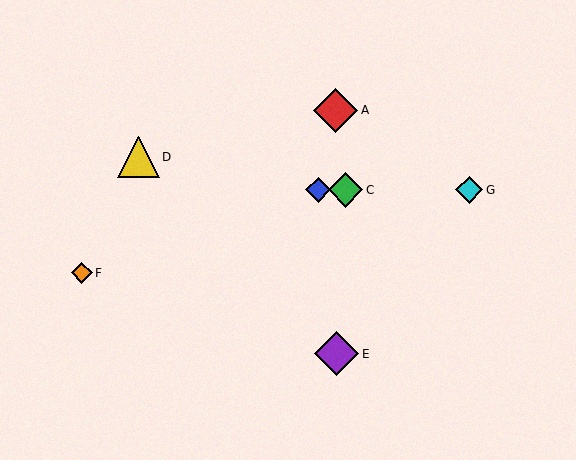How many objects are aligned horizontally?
3 objects (B, C, G) are aligned horizontally.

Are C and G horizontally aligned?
Yes, both are at y≈190.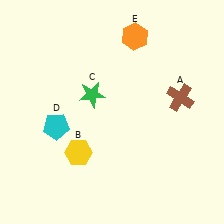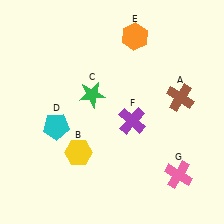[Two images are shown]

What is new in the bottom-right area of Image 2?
A purple cross (F) was added in the bottom-right area of Image 2.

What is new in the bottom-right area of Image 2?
A pink cross (G) was added in the bottom-right area of Image 2.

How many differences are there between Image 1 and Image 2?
There are 2 differences between the two images.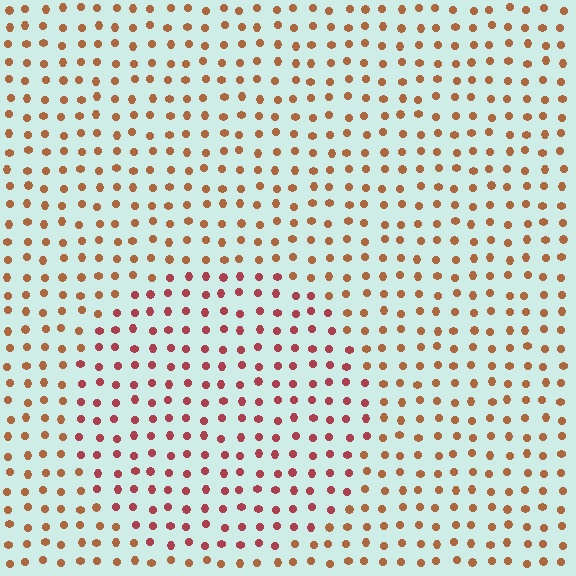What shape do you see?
I see a circle.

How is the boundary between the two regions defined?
The boundary is defined purely by a slight shift in hue (about 30 degrees). Spacing, size, and orientation are identical on both sides.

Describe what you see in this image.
The image is filled with small brown elements in a uniform arrangement. A circle-shaped region is visible where the elements are tinted to a slightly different hue, forming a subtle color boundary.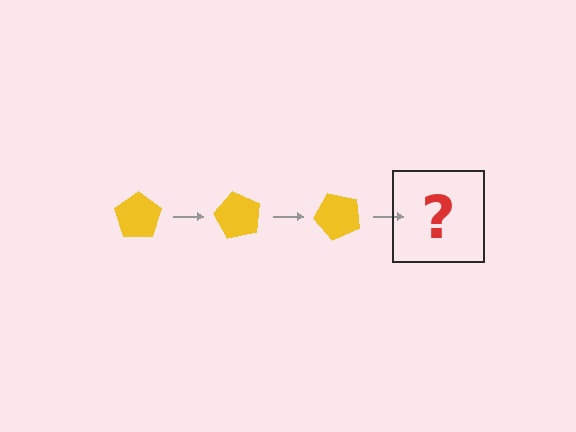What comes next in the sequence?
The next element should be a yellow pentagon rotated 180 degrees.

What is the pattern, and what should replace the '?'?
The pattern is that the pentagon rotates 60 degrees each step. The '?' should be a yellow pentagon rotated 180 degrees.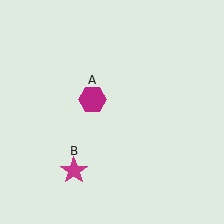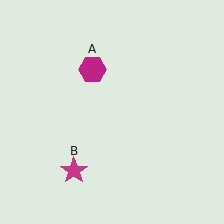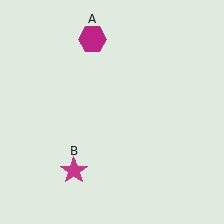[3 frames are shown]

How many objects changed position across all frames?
1 object changed position: magenta hexagon (object A).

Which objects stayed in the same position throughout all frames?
Magenta star (object B) remained stationary.